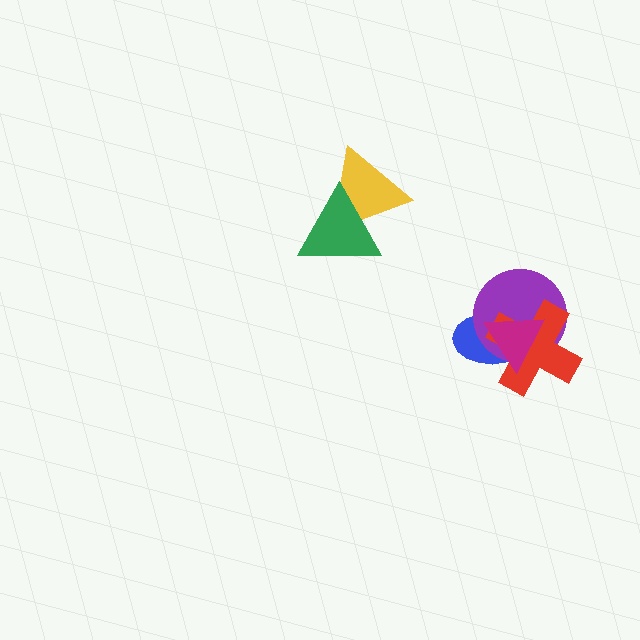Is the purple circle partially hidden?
Yes, it is partially covered by another shape.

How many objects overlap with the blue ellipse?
3 objects overlap with the blue ellipse.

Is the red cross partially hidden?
Yes, it is partially covered by another shape.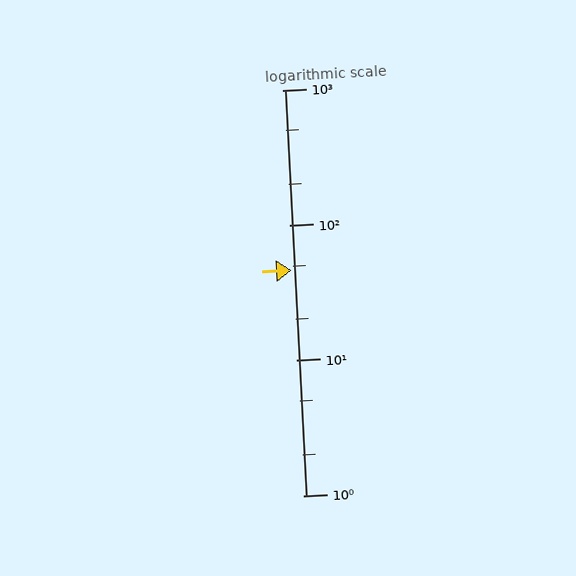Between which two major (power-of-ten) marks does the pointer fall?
The pointer is between 10 and 100.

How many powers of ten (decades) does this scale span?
The scale spans 3 decades, from 1 to 1000.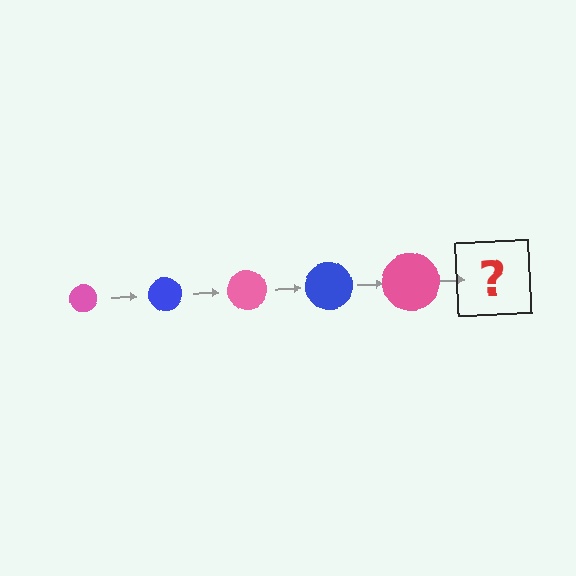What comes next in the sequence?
The next element should be a blue circle, larger than the previous one.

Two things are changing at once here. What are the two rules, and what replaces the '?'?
The two rules are that the circle grows larger each step and the color cycles through pink and blue. The '?' should be a blue circle, larger than the previous one.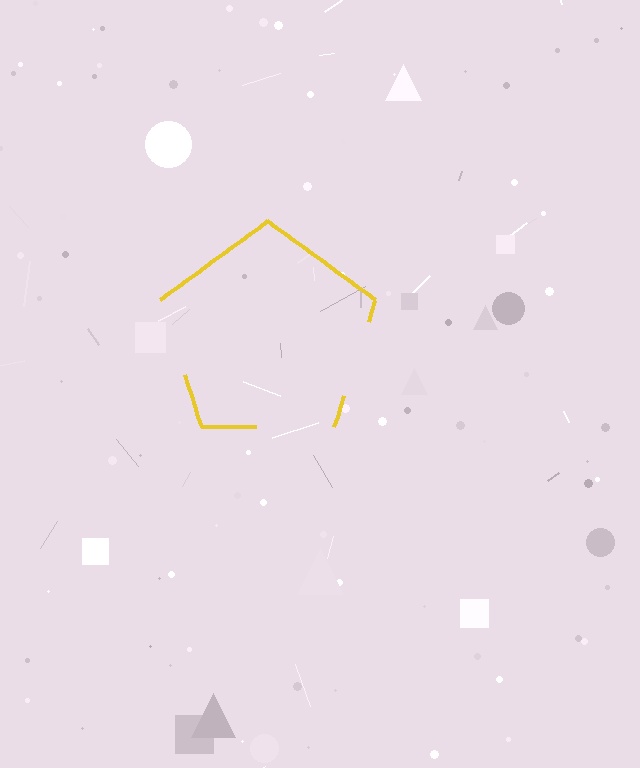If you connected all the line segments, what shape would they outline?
They would outline a pentagon.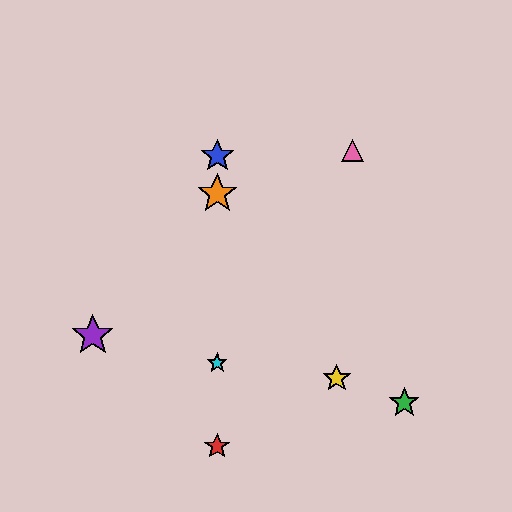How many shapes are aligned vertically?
4 shapes (the red star, the blue star, the orange star, the cyan star) are aligned vertically.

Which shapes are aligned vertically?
The red star, the blue star, the orange star, the cyan star are aligned vertically.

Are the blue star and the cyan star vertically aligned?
Yes, both are at x≈217.